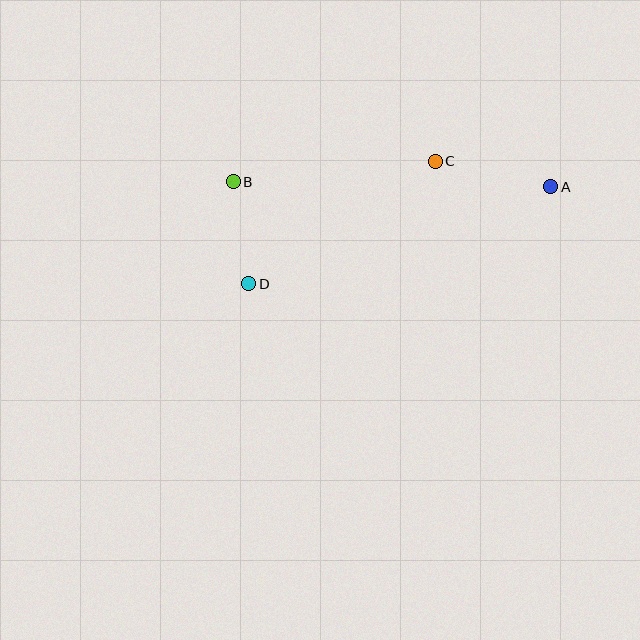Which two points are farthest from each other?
Points A and B are farthest from each other.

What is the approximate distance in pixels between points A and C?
The distance between A and C is approximately 119 pixels.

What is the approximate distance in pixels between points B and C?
The distance between B and C is approximately 203 pixels.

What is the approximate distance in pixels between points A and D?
The distance between A and D is approximately 317 pixels.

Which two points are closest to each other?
Points B and D are closest to each other.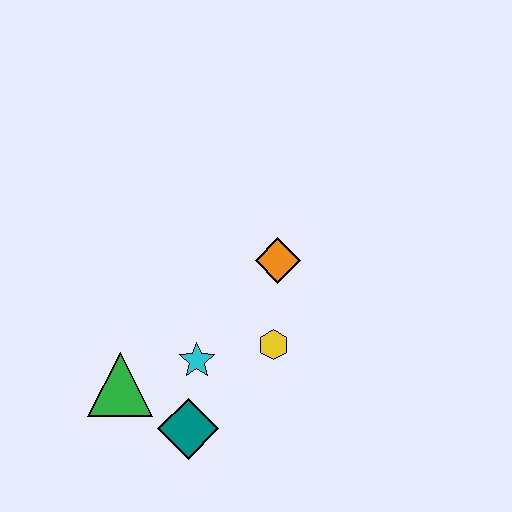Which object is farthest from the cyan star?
The orange diamond is farthest from the cyan star.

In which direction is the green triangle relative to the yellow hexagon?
The green triangle is to the left of the yellow hexagon.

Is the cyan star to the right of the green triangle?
Yes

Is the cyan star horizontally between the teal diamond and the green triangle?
No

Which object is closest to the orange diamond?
The yellow hexagon is closest to the orange diamond.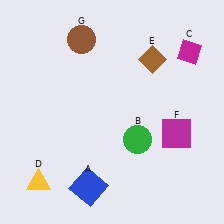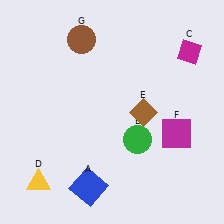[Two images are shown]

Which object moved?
The brown diamond (E) moved down.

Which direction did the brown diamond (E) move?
The brown diamond (E) moved down.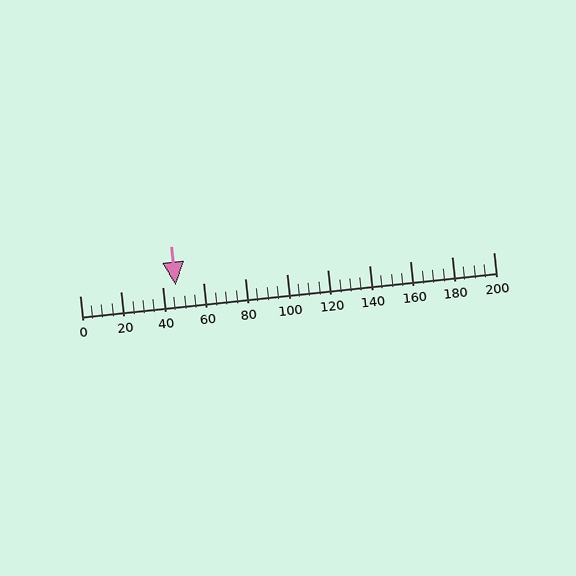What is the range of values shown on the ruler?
The ruler shows values from 0 to 200.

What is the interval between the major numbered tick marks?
The major tick marks are spaced 20 units apart.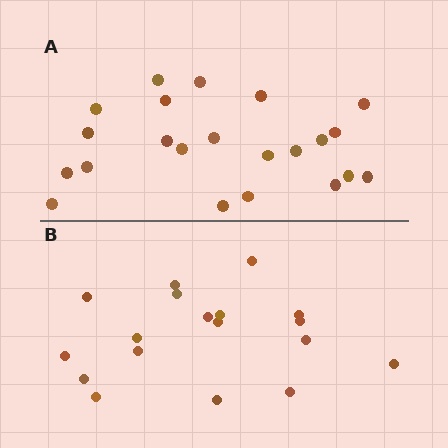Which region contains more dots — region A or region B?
Region A (the top region) has more dots.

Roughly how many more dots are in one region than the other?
Region A has about 4 more dots than region B.